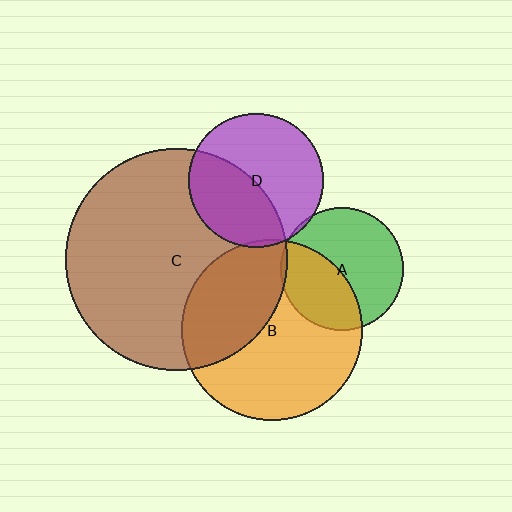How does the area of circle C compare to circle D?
Approximately 2.7 times.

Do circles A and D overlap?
Yes.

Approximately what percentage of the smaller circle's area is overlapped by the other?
Approximately 5%.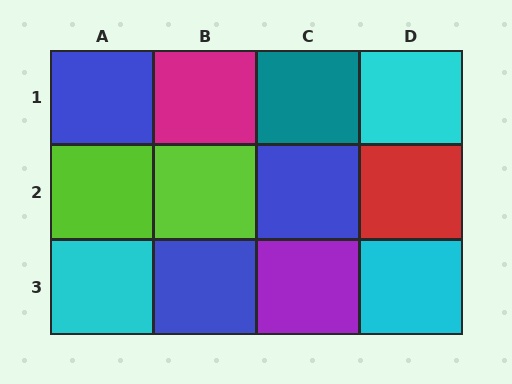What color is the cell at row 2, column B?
Lime.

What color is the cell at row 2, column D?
Red.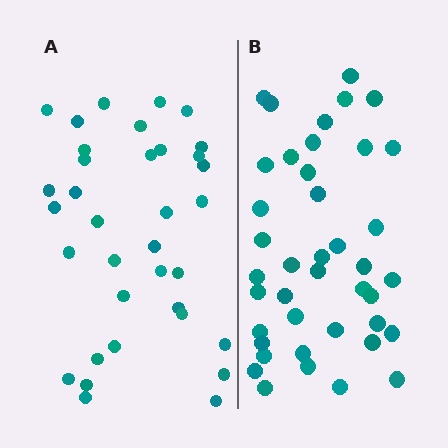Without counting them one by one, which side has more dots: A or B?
Region B (the right region) has more dots.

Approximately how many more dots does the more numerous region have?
Region B has about 6 more dots than region A.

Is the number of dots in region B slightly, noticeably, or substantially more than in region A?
Region B has only slightly more — the two regions are fairly close. The ratio is roughly 1.2 to 1.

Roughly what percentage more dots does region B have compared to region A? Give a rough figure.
About 15% more.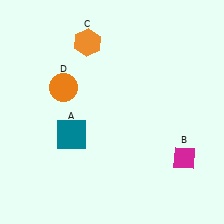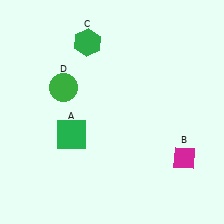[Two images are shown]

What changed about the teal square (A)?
In Image 1, A is teal. In Image 2, it changed to green.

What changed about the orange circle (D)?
In Image 1, D is orange. In Image 2, it changed to green.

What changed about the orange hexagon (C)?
In Image 1, C is orange. In Image 2, it changed to green.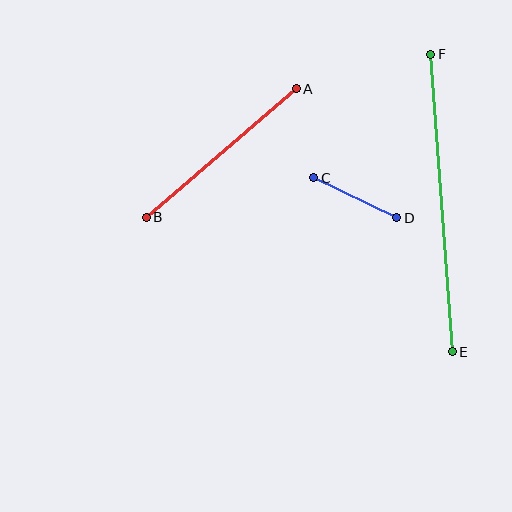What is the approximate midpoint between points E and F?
The midpoint is at approximately (442, 203) pixels.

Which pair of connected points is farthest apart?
Points E and F are farthest apart.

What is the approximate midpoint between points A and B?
The midpoint is at approximately (221, 153) pixels.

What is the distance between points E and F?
The distance is approximately 298 pixels.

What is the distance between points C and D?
The distance is approximately 92 pixels.